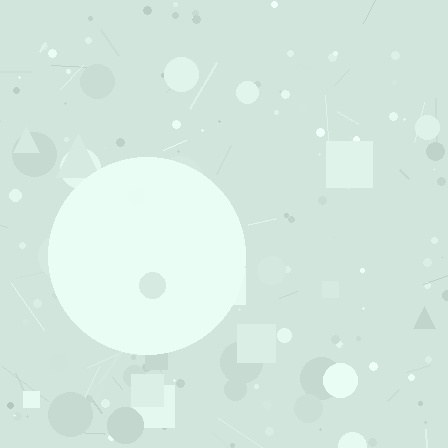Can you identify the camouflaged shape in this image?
The camouflaged shape is a circle.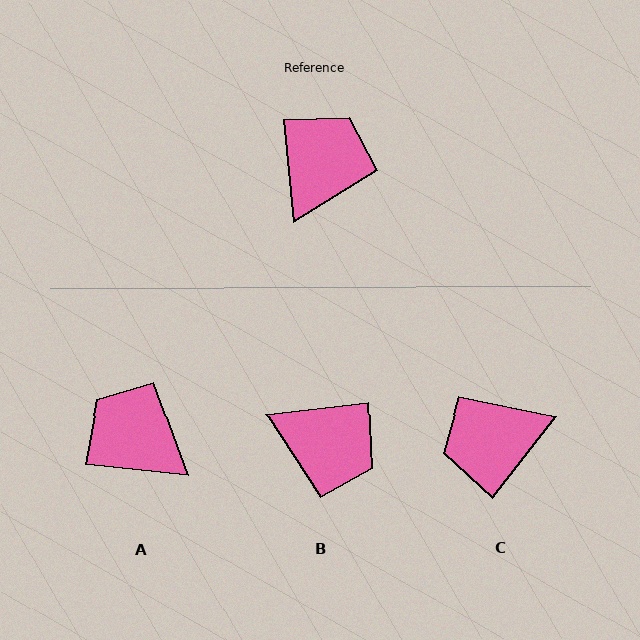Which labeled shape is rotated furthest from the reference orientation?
C, about 136 degrees away.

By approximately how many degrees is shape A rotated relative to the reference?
Approximately 78 degrees counter-clockwise.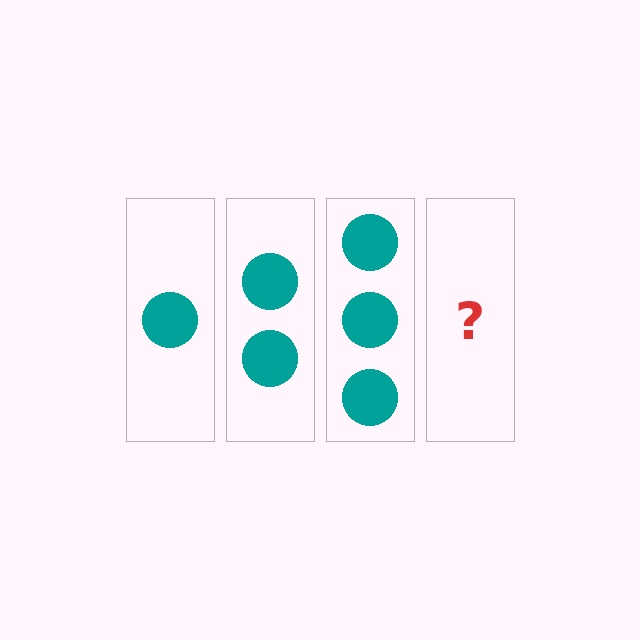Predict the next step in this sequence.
The next step is 4 circles.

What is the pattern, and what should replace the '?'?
The pattern is that each step adds one more circle. The '?' should be 4 circles.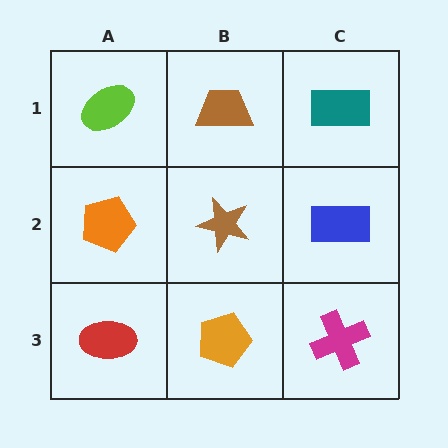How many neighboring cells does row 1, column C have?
2.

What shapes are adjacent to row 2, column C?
A teal rectangle (row 1, column C), a magenta cross (row 3, column C), a brown star (row 2, column B).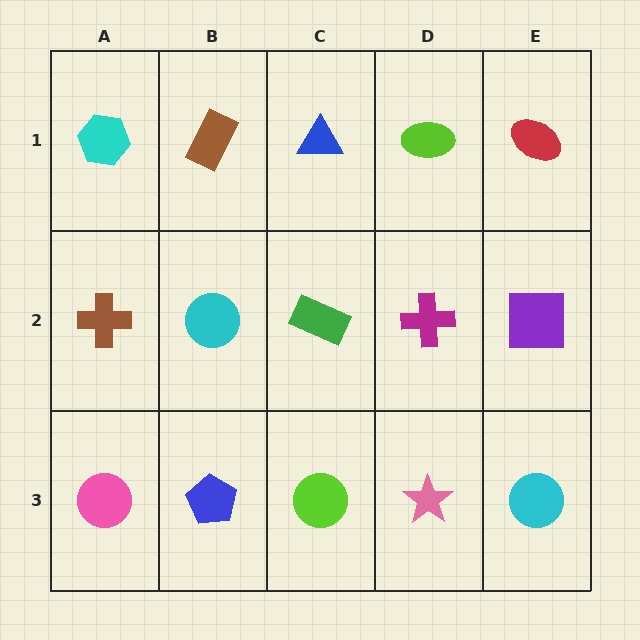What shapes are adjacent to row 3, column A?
A brown cross (row 2, column A), a blue pentagon (row 3, column B).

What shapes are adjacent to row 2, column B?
A brown rectangle (row 1, column B), a blue pentagon (row 3, column B), a brown cross (row 2, column A), a green rectangle (row 2, column C).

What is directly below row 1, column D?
A magenta cross.